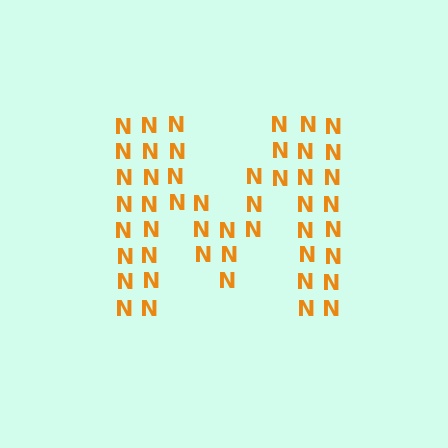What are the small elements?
The small elements are letter N's.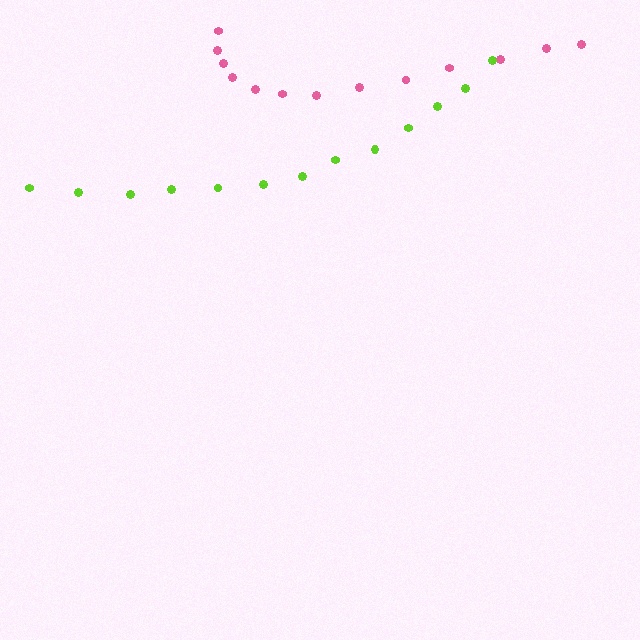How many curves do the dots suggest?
There are 2 distinct paths.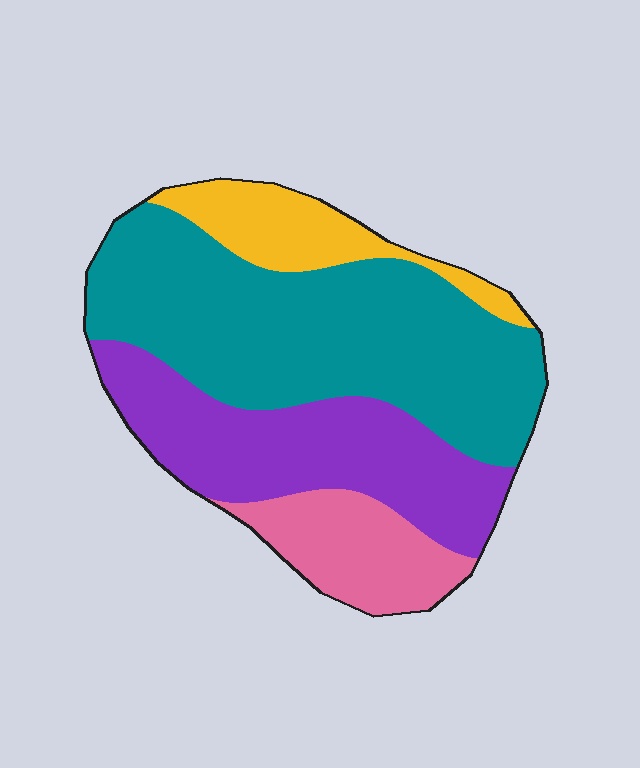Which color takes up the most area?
Teal, at roughly 45%.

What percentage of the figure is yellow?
Yellow takes up about one eighth (1/8) of the figure.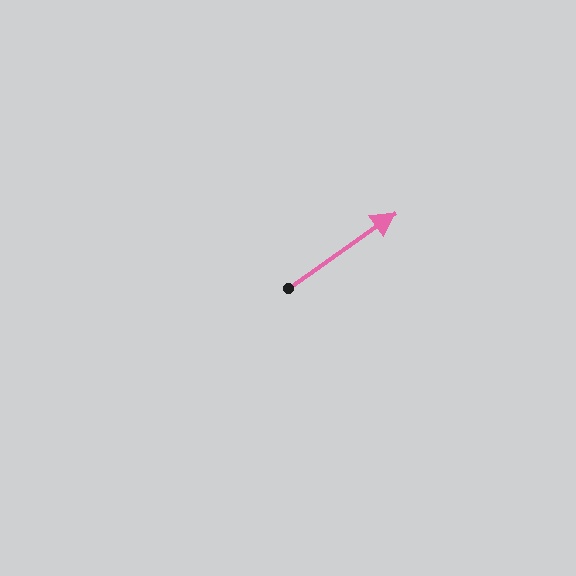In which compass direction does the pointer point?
Northeast.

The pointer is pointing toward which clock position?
Roughly 2 o'clock.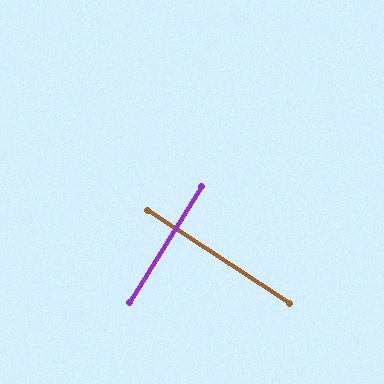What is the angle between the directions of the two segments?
Approximately 89 degrees.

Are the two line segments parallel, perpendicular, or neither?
Perpendicular — they meet at approximately 89°.